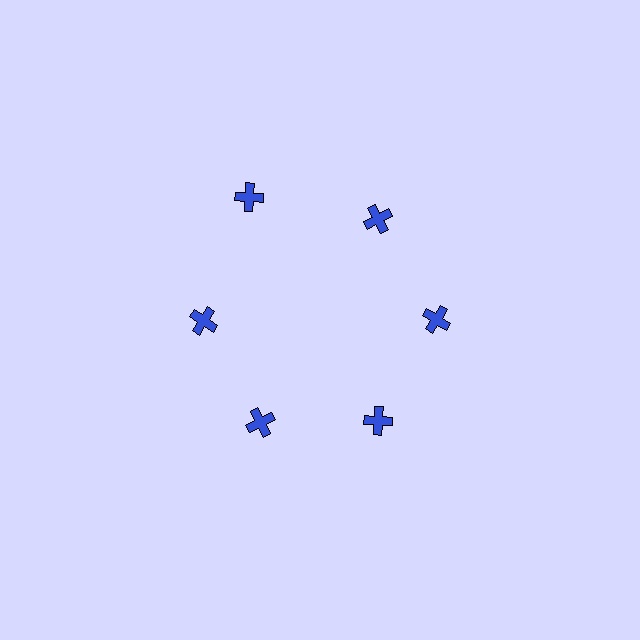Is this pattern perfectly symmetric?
No. The 6 blue crosses are arranged in a ring, but one element near the 11 o'clock position is pushed outward from the center, breaking the 6-fold rotational symmetry.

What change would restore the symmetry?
The symmetry would be restored by moving it inward, back onto the ring so that all 6 crosses sit at equal angles and equal distance from the center.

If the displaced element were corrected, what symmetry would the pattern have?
It would have 6-fold rotational symmetry — the pattern would map onto itself every 60 degrees.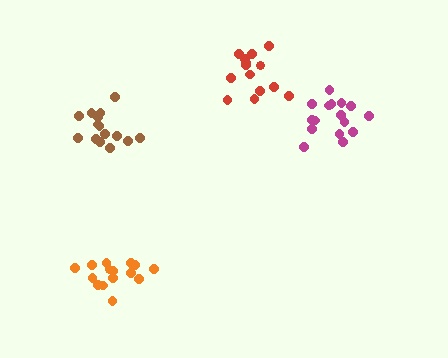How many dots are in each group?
Group 1: 15 dots, Group 2: 15 dots, Group 3: 16 dots, Group 4: 14 dots (60 total).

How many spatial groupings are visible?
There are 4 spatial groupings.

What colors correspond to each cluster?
The clusters are colored: brown, orange, magenta, red.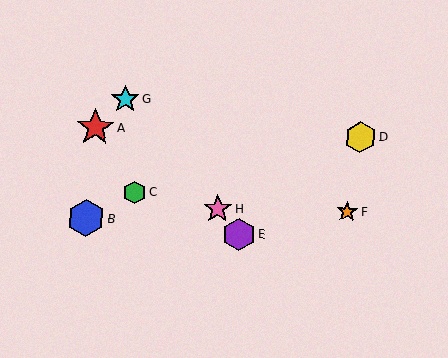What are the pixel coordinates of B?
Object B is at (86, 218).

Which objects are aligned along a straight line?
Objects E, G, H are aligned along a straight line.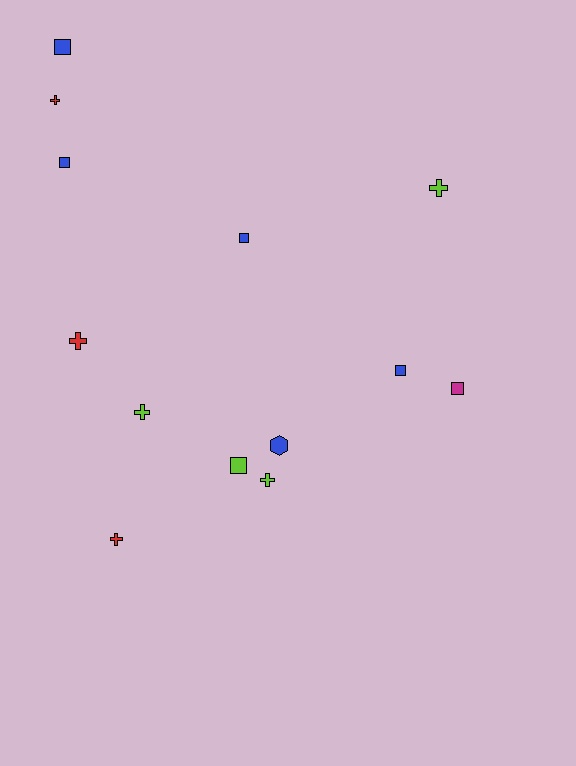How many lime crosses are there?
There are 3 lime crosses.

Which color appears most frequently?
Blue, with 5 objects.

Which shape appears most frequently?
Cross, with 6 objects.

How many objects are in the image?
There are 13 objects.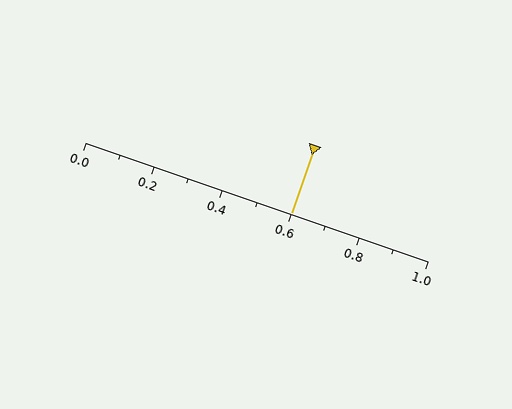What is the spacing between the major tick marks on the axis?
The major ticks are spaced 0.2 apart.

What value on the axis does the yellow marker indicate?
The marker indicates approximately 0.6.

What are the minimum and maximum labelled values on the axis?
The axis runs from 0.0 to 1.0.